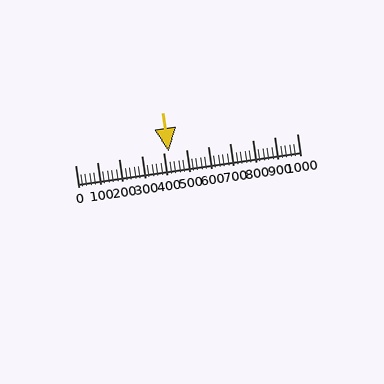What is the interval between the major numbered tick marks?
The major tick marks are spaced 100 units apart.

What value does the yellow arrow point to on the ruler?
The yellow arrow points to approximately 420.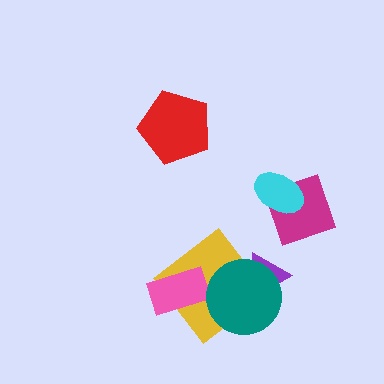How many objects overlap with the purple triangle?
2 objects overlap with the purple triangle.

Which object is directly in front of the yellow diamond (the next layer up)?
The pink rectangle is directly in front of the yellow diamond.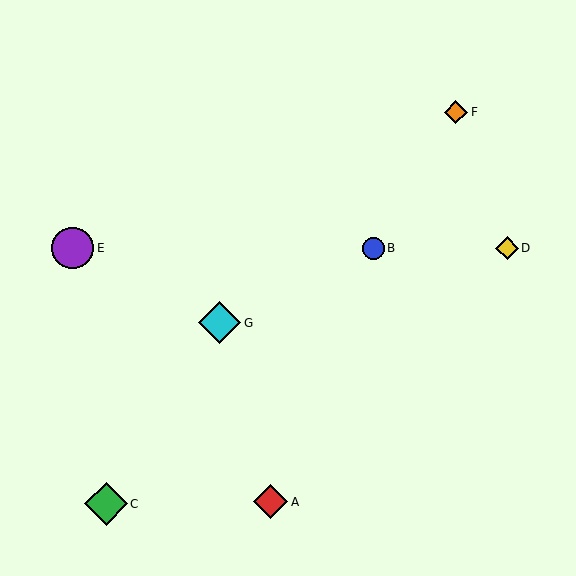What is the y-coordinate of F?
Object F is at y≈112.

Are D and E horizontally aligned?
Yes, both are at y≈248.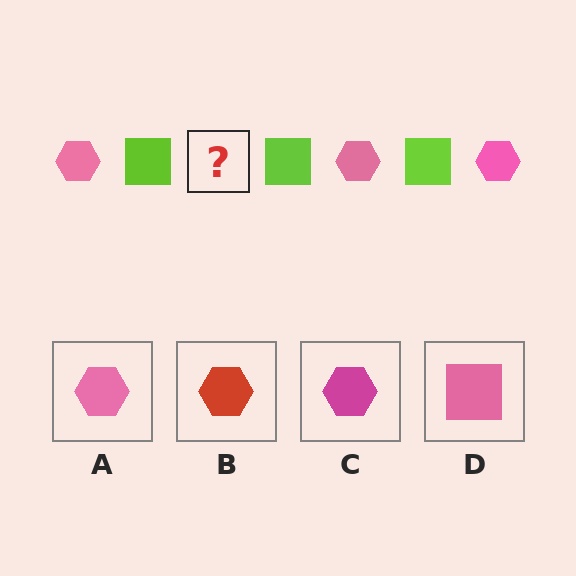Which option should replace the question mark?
Option A.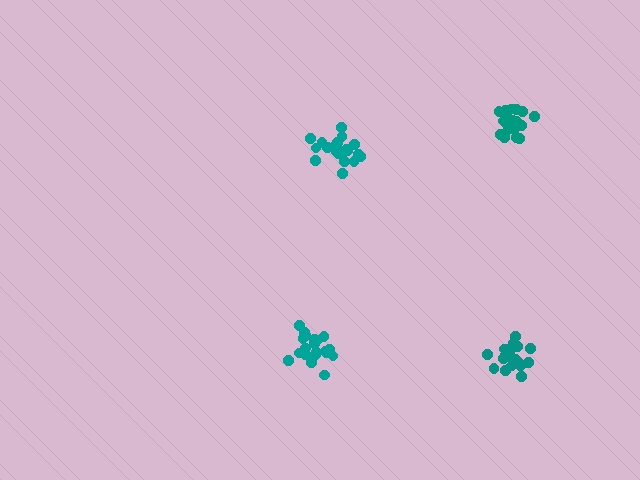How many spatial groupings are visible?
There are 4 spatial groupings.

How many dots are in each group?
Group 1: 20 dots, Group 2: 20 dots, Group 3: 20 dots, Group 4: 21 dots (81 total).